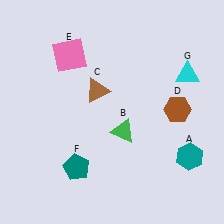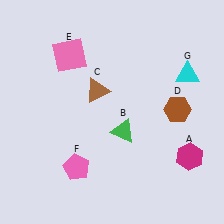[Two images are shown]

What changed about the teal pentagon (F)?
In Image 1, F is teal. In Image 2, it changed to pink.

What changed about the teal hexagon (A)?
In Image 1, A is teal. In Image 2, it changed to magenta.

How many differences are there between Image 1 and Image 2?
There are 2 differences between the two images.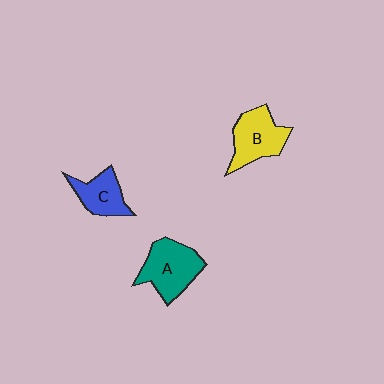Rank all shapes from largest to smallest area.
From largest to smallest: A (teal), B (yellow), C (blue).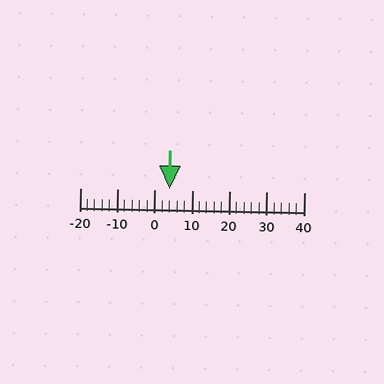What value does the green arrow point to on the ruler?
The green arrow points to approximately 4.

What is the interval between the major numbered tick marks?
The major tick marks are spaced 10 units apart.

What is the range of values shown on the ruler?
The ruler shows values from -20 to 40.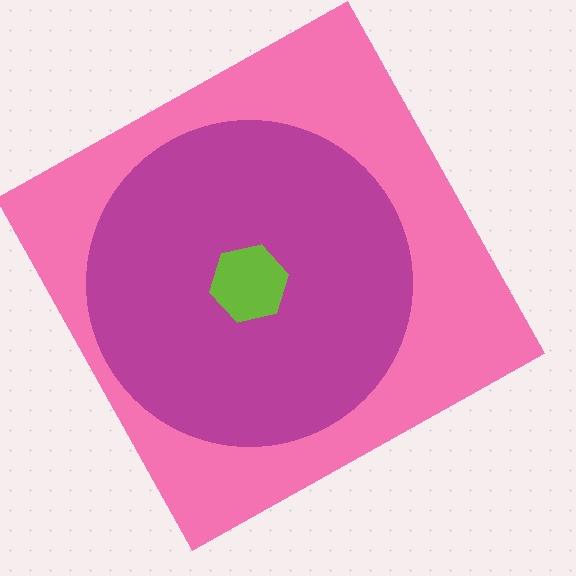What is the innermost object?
The lime hexagon.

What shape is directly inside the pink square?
The magenta circle.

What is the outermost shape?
The pink square.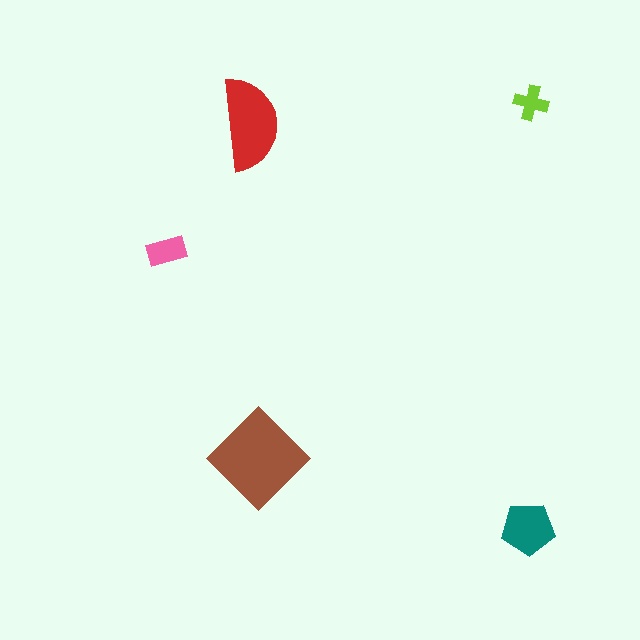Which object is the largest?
The brown diamond.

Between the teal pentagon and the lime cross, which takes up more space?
The teal pentagon.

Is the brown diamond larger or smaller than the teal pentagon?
Larger.